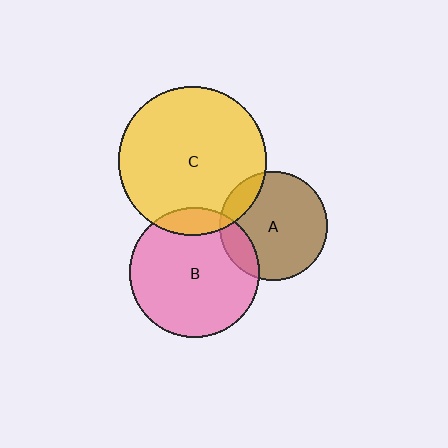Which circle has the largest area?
Circle C (yellow).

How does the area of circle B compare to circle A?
Approximately 1.4 times.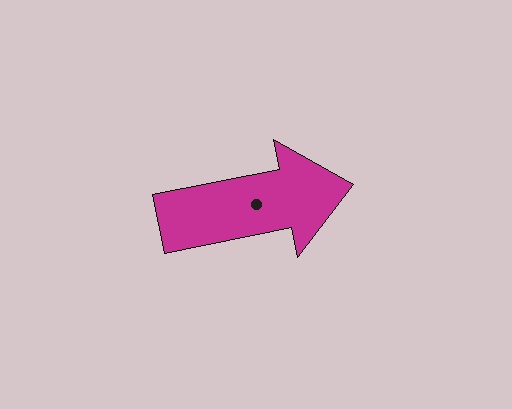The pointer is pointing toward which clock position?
Roughly 3 o'clock.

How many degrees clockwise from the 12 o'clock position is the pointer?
Approximately 79 degrees.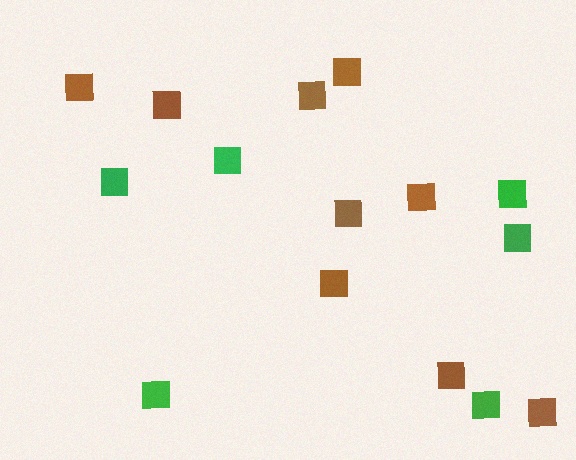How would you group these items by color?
There are 2 groups: one group of green squares (6) and one group of brown squares (9).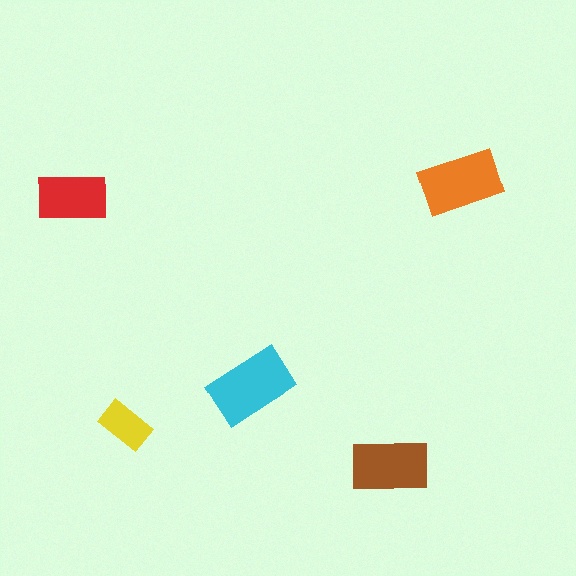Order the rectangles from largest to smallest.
the cyan one, the orange one, the brown one, the red one, the yellow one.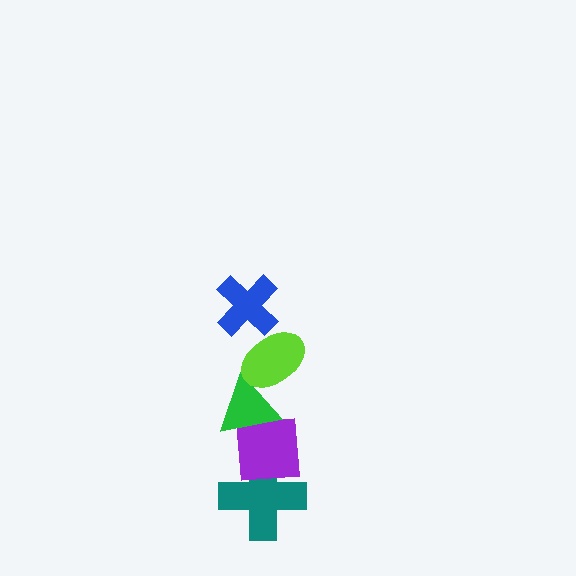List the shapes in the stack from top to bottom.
From top to bottom: the blue cross, the lime ellipse, the green triangle, the purple square, the teal cross.